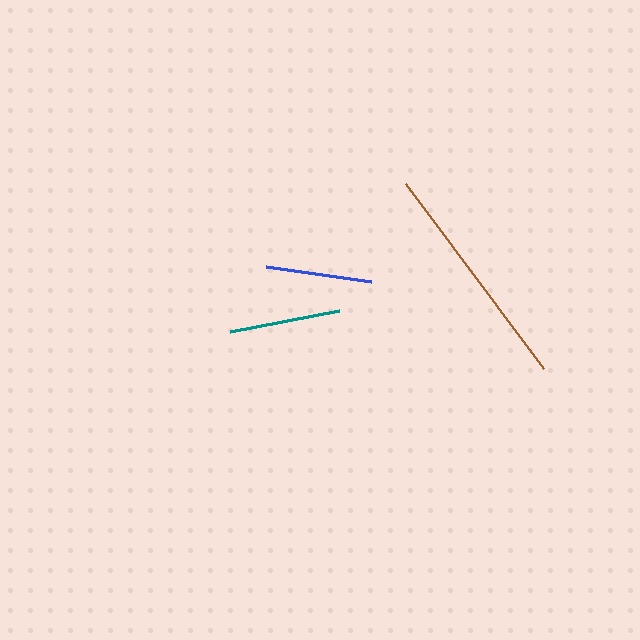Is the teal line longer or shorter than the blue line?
The teal line is longer than the blue line.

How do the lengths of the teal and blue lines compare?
The teal and blue lines are approximately the same length.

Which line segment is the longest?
The brown line is the longest at approximately 230 pixels.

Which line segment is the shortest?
The blue line is the shortest at approximately 106 pixels.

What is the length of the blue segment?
The blue segment is approximately 106 pixels long.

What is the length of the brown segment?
The brown segment is approximately 230 pixels long.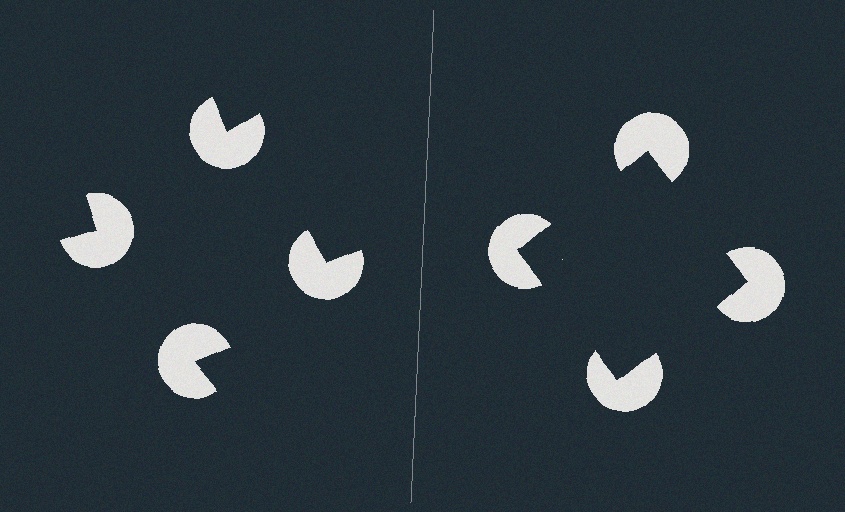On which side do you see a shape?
An illusory square appears on the right side. On the left side the wedge cuts are rotated, so no coherent shape forms.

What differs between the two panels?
The pac-man discs are positioned identically on both sides; only the wedge orientations differ. On the right they align to a square; on the left they are misaligned.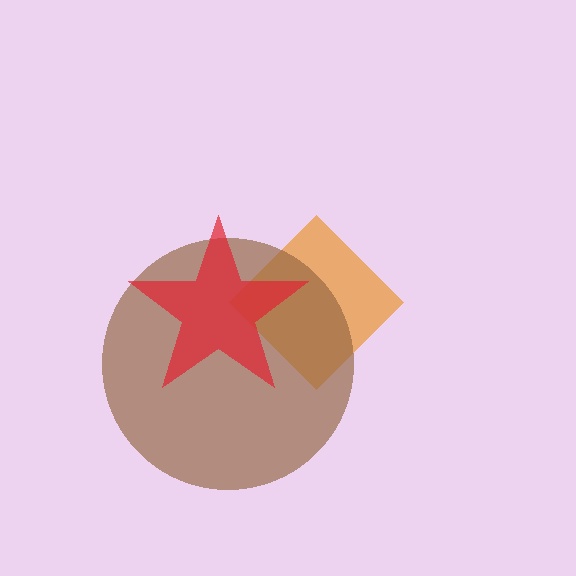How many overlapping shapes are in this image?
There are 3 overlapping shapes in the image.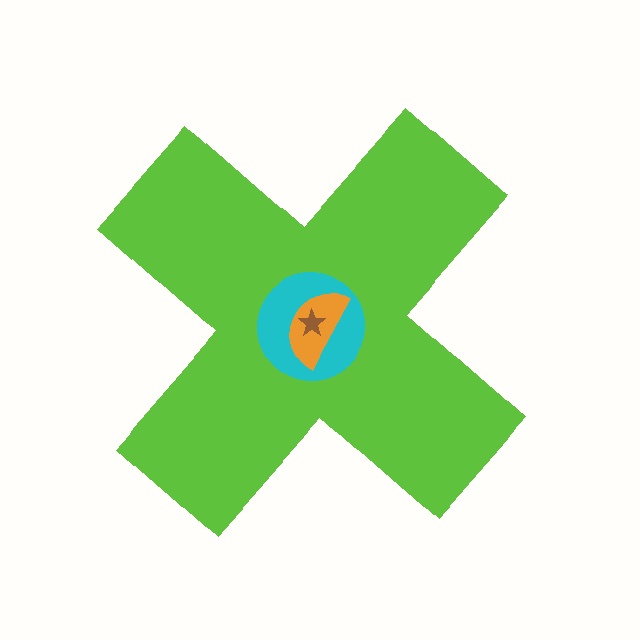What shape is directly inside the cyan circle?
The orange semicircle.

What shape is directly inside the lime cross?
The cyan circle.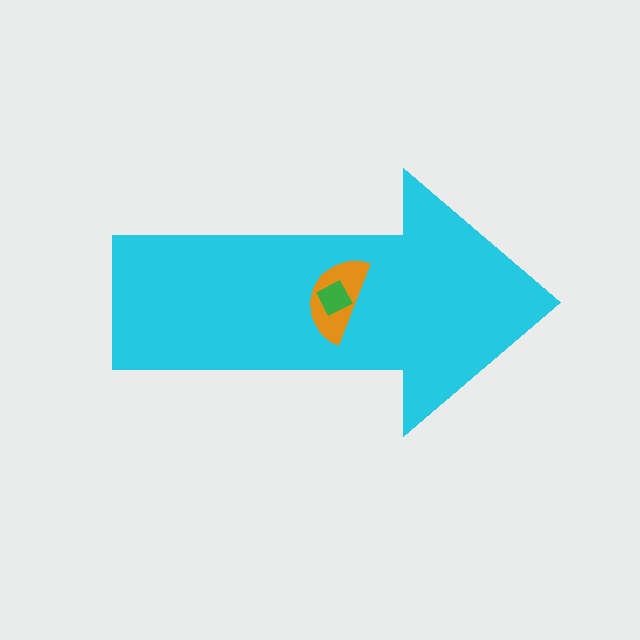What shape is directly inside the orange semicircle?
The green square.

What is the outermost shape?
The cyan arrow.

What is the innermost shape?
The green square.